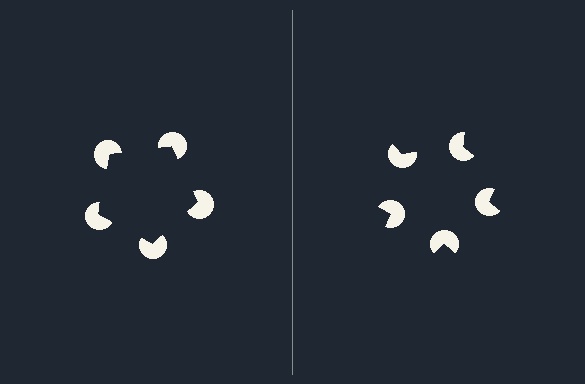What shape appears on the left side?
An illusory pentagon.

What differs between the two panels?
The pac-man discs are positioned identically on both sides; only the wedge orientations differ. On the left they align to a pentagon; on the right they are misaligned.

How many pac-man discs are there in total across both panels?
10 — 5 on each side.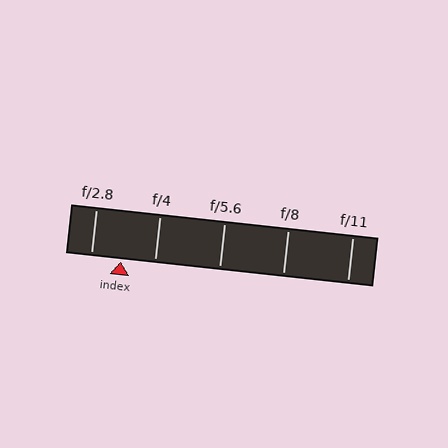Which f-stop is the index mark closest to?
The index mark is closest to f/2.8.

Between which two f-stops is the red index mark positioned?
The index mark is between f/2.8 and f/4.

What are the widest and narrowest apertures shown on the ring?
The widest aperture shown is f/2.8 and the narrowest is f/11.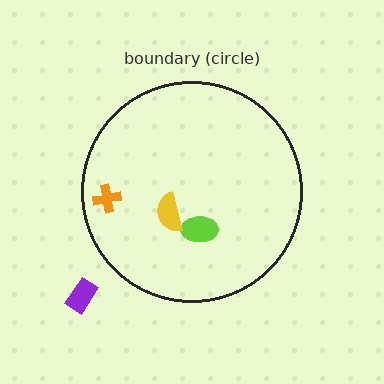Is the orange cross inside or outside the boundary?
Inside.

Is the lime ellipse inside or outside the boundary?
Inside.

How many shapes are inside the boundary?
3 inside, 1 outside.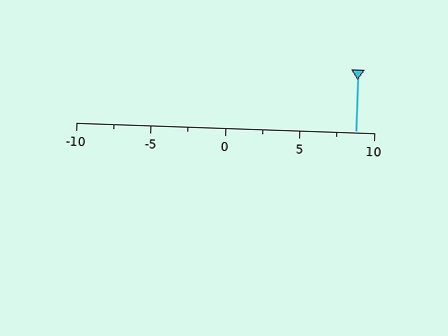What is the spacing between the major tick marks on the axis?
The major ticks are spaced 5 apart.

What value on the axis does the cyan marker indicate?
The marker indicates approximately 8.8.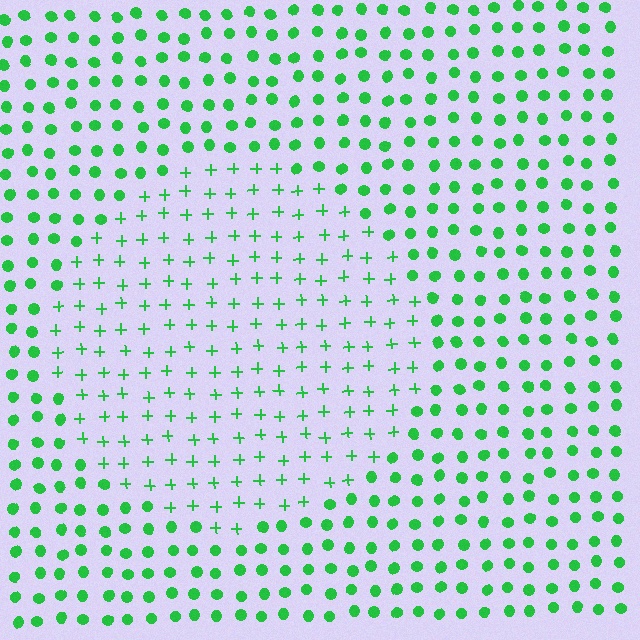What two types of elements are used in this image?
The image uses plus signs inside the circle region and circles outside it.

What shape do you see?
I see a circle.